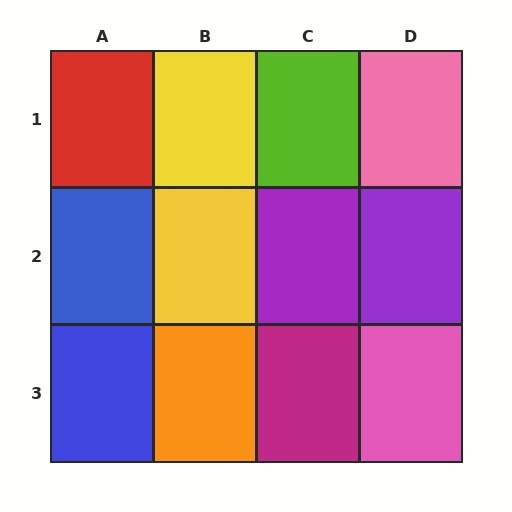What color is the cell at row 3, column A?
Blue.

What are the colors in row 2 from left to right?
Blue, yellow, purple, purple.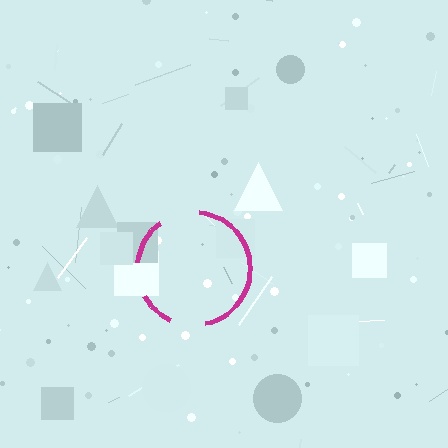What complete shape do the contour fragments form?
The contour fragments form a circle.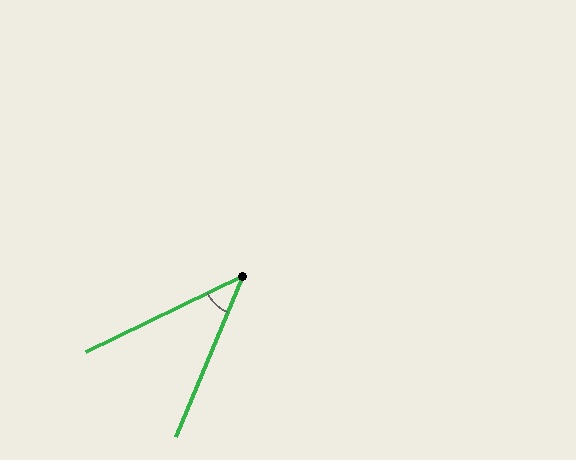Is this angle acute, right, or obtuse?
It is acute.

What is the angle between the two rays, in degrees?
Approximately 42 degrees.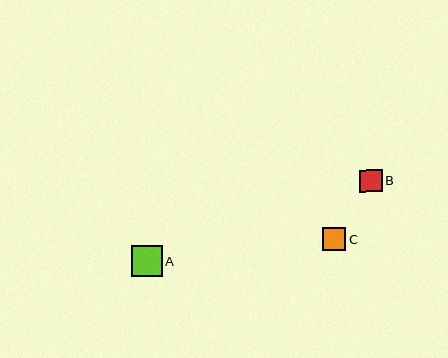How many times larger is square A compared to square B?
Square A is approximately 1.4 times the size of square B.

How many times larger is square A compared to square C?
Square A is approximately 1.3 times the size of square C.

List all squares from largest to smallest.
From largest to smallest: A, C, B.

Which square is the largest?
Square A is the largest with a size of approximately 31 pixels.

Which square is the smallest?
Square B is the smallest with a size of approximately 23 pixels.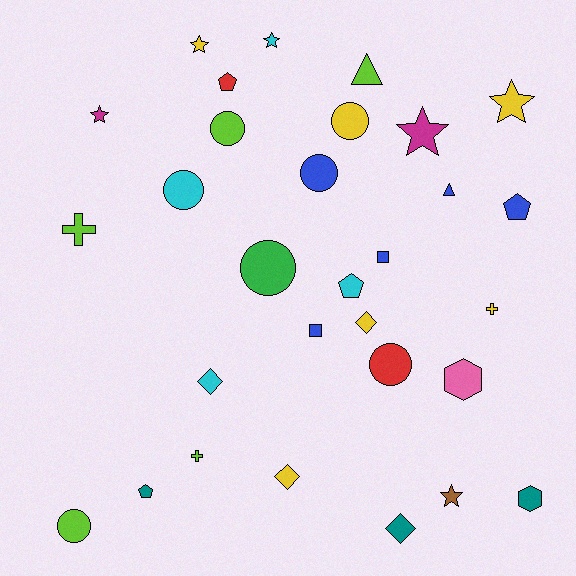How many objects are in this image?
There are 30 objects.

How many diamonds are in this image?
There are 4 diamonds.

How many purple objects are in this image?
There are no purple objects.